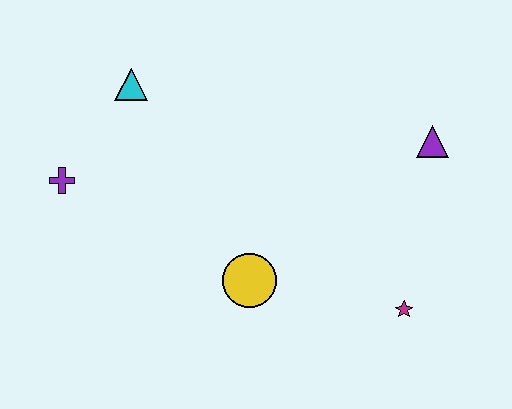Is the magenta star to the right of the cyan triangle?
Yes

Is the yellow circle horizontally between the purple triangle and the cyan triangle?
Yes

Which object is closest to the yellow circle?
The magenta star is closest to the yellow circle.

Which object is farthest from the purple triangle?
The purple cross is farthest from the purple triangle.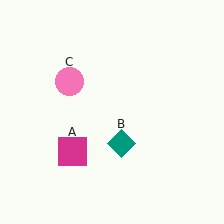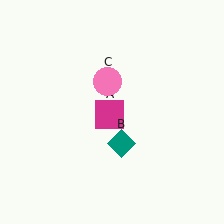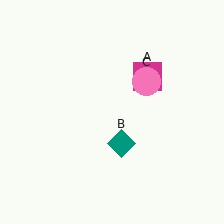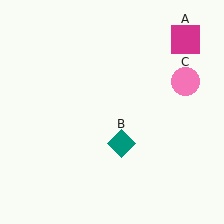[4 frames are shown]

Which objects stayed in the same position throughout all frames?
Teal diamond (object B) remained stationary.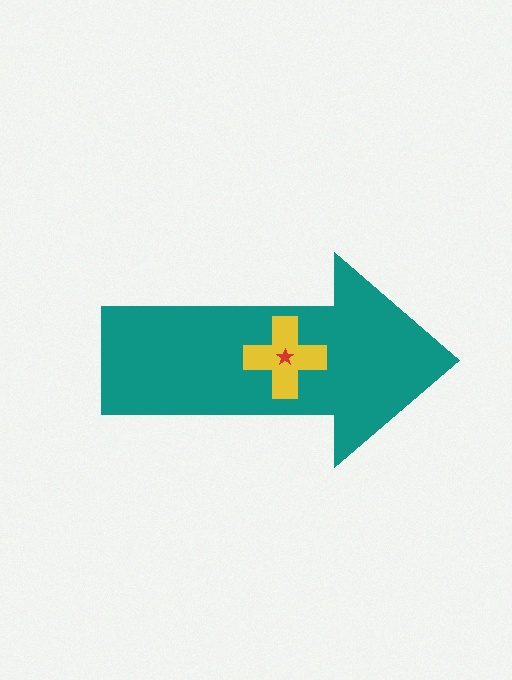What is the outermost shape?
The teal arrow.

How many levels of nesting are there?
3.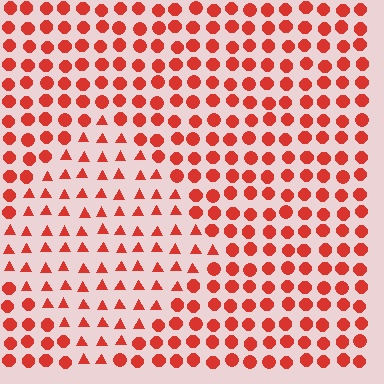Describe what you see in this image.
The image is filled with small red elements arranged in a uniform grid. A diamond-shaped region contains triangles, while the surrounding area contains circles. The boundary is defined purely by the change in element shape.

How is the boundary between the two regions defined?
The boundary is defined by a change in element shape: triangles inside vs. circles outside. All elements share the same color and spacing.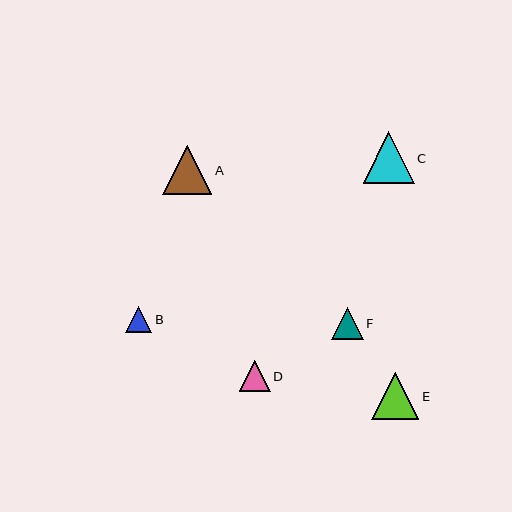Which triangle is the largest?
Triangle C is the largest with a size of approximately 51 pixels.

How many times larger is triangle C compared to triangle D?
Triangle C is approximately 1.7 times the size of triangle D.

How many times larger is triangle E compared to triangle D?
Triangle E is approximately 1.5 times the size of triangle D.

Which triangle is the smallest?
Triangle B is the smallest with a size of approximately 26 pixels.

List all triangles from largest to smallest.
From largest to smallest: C, A, E, F, D, B.